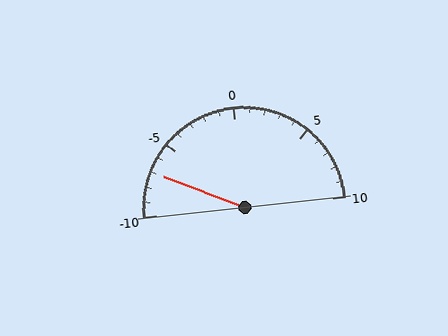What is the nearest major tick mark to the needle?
The nearest major tick mark is -5.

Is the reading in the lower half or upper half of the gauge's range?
The reading is in the lower half of the range (-10 to 10).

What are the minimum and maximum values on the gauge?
The gauge ranges from -10 to 10.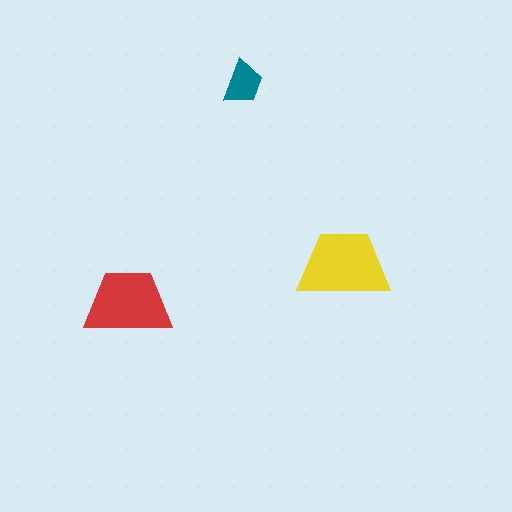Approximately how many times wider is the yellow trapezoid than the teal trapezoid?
About 2 times wider.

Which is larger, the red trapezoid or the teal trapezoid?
The red one.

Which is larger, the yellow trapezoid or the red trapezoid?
The yellow one.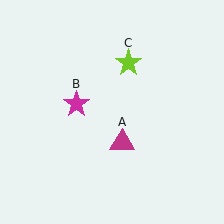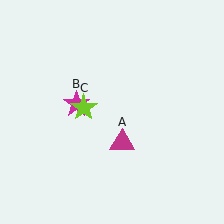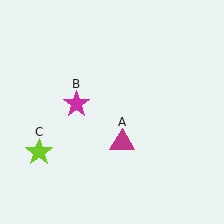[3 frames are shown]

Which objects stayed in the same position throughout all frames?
Magenta triangle (object A) and magenta star (object B) remained stationary.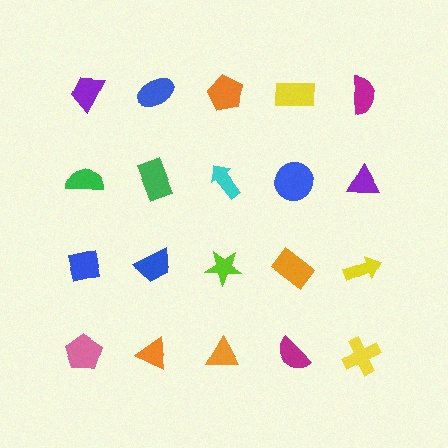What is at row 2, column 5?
A purple triangle.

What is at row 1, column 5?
A magenta semicircle.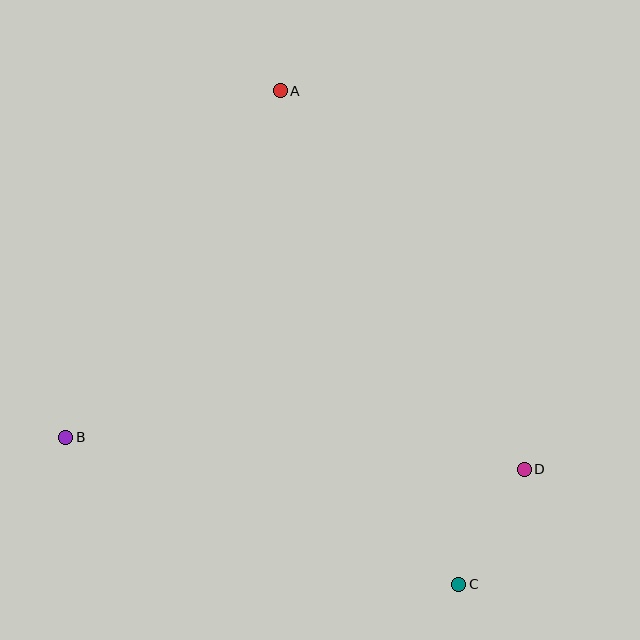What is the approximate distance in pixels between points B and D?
The distance between B and D is approximately 460 pixels.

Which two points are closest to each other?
Points C and D are closest to each other.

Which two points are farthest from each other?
Points A and C are farthest from each other.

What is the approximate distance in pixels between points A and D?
The distance between A and D is approximately 450 pixels.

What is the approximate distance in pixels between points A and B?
The distance between A and B is approximately 407 pixels.